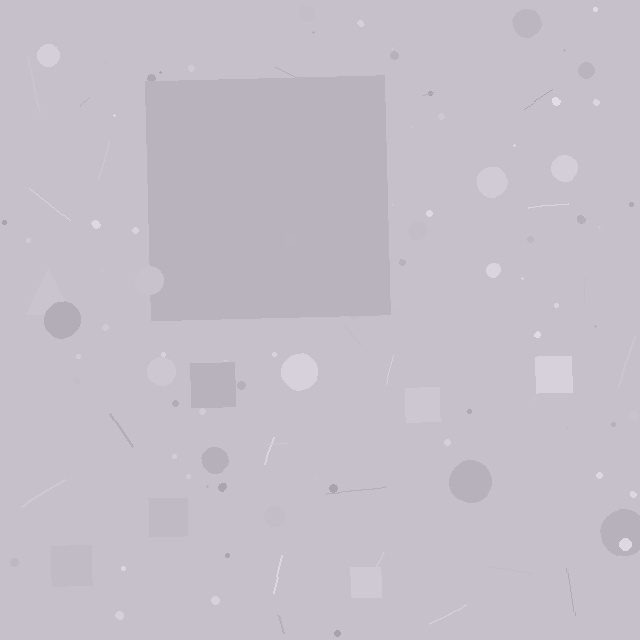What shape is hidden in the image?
A square is hidden in the image.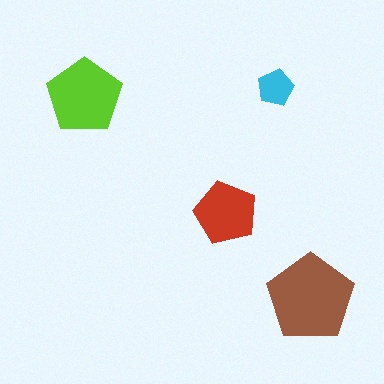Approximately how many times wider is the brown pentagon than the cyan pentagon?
About 2.5 times wider.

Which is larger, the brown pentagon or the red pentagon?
The brown one.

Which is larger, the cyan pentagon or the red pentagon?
The red one.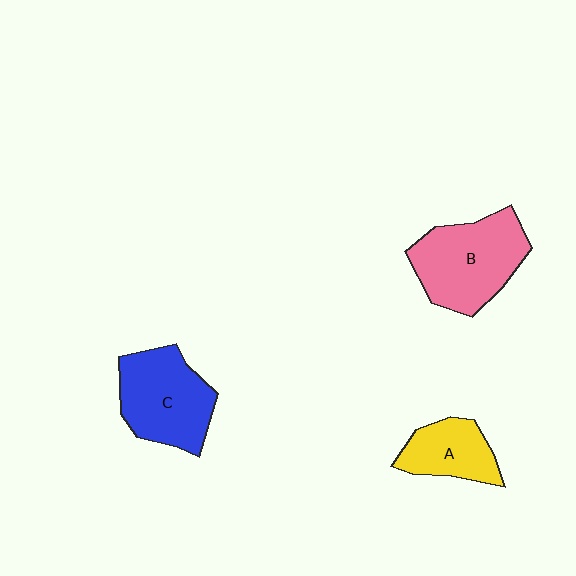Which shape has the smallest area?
Shape A (yellow).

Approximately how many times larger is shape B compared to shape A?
Approximately 1.7 times.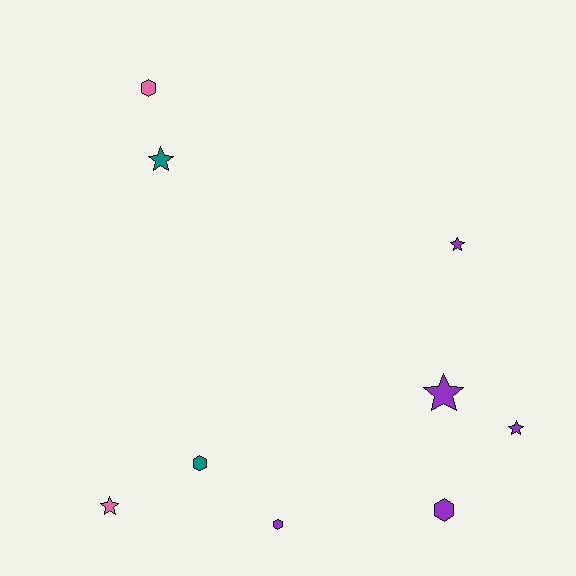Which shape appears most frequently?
Star, with 5 objects.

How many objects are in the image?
There are 9 objects.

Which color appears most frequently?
Purple, with 5 objects.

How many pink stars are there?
There is 1 pink star.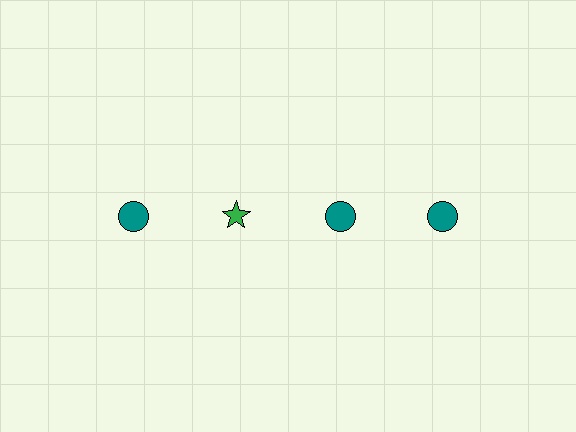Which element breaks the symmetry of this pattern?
The green star in the top row, second from left column breaks the symmetry. All other shapes are teal circles.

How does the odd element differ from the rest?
It differs in both color (green instead of teal) and shape (star instead of circle).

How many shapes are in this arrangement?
There are 4 shapes arranged in a grid pattern.